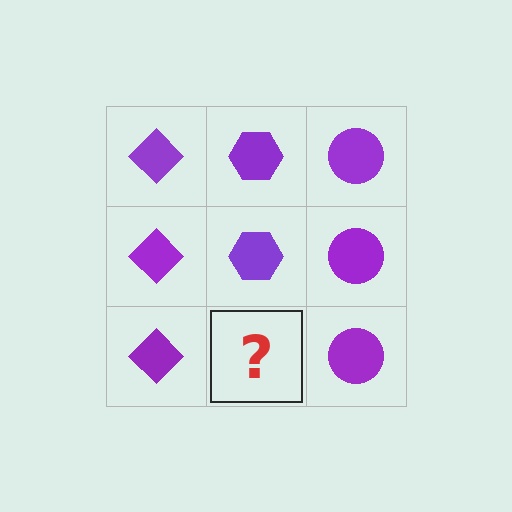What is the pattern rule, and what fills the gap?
The rule is that each column has a consistent shape. The gap should be filled with a purple hexagon.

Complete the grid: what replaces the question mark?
The question mark should be replaced with a purple hexagon.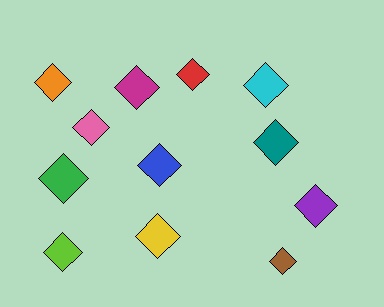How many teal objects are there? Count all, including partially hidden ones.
There is 1 teal object.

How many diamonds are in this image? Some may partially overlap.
There are 12 diamonds.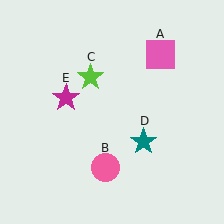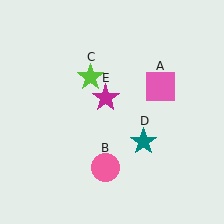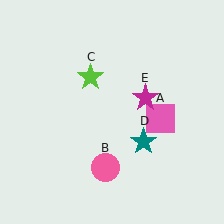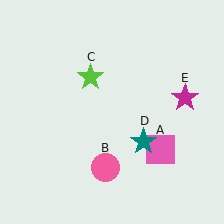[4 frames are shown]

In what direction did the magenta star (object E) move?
The magenta star (object E) moved right.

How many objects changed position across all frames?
2 objects changed position: pink square (object A), magenta star (object E).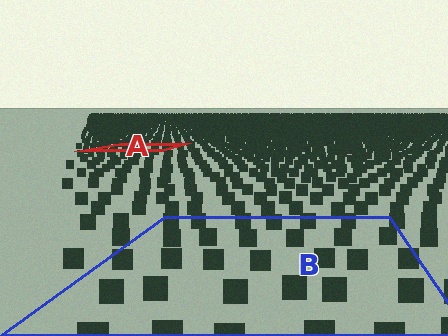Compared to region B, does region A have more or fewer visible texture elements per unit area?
Region A has more texture elements per unit area — they are packed more densely because it is farther away.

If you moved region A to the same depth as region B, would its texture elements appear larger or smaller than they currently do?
They would appear larger. At a closer depth, the same texture elements are projected at a bigger on-screen size.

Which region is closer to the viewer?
Region B is closer. The texture elements there are larger and more spread out.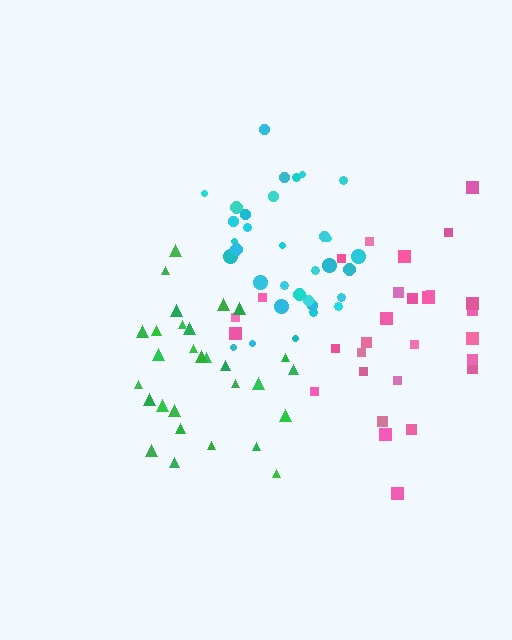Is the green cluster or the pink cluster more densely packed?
Green.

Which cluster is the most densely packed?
Cyan.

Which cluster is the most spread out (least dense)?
Pink.